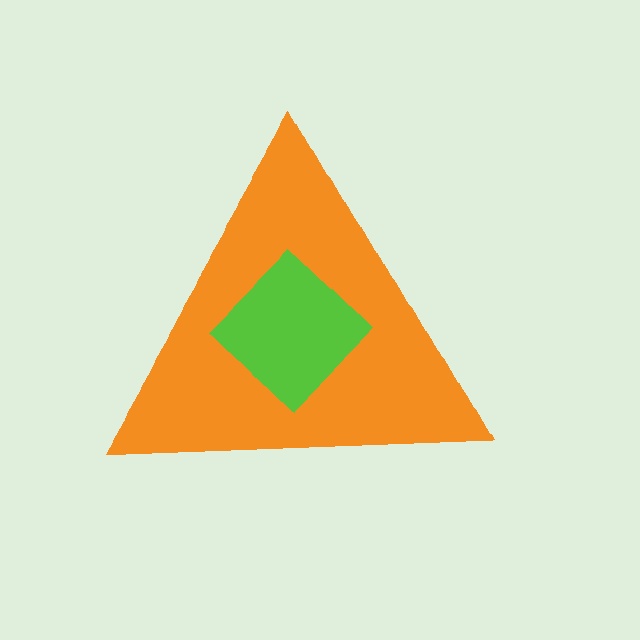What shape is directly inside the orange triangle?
The lime diamond.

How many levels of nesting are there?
2.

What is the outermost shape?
The orange triangle.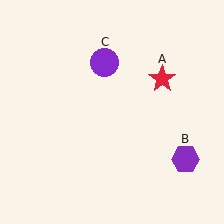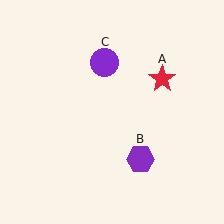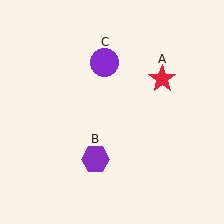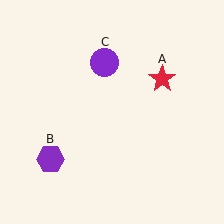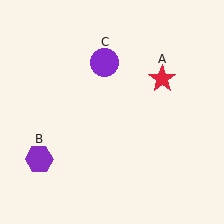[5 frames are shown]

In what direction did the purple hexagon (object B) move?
The purple hexagon (object B) moved left.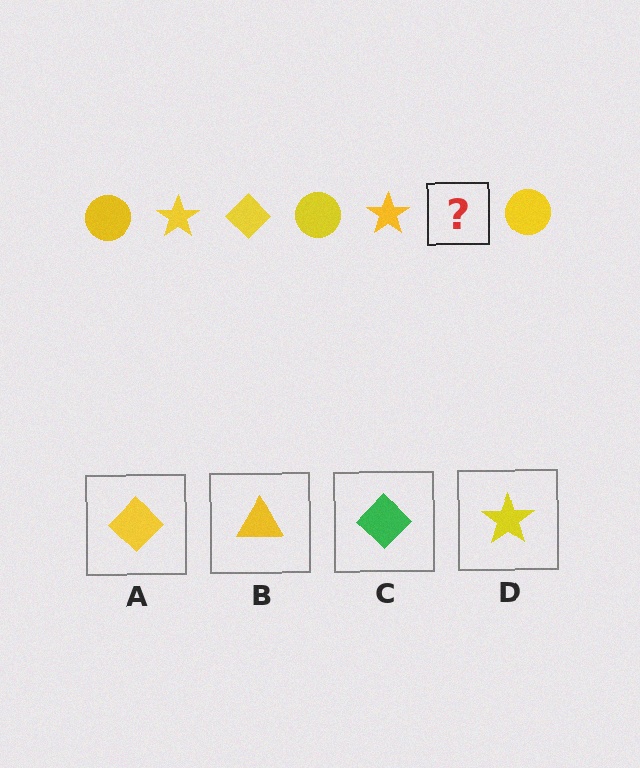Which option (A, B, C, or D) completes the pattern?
A.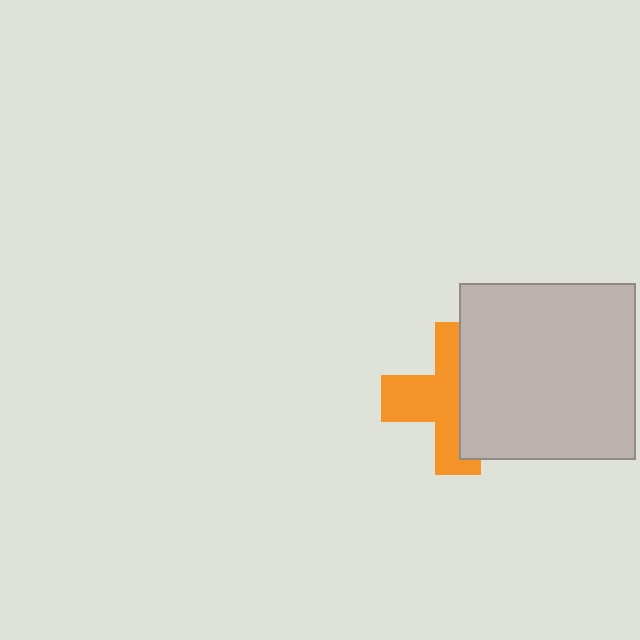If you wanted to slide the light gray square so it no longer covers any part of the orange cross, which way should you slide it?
Slide it right — that is the most direct way to separate the two shapes.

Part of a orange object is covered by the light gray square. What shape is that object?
It is a cross.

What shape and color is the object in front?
The object in front is a light gray square.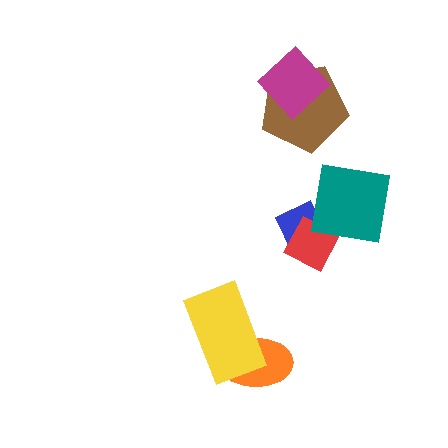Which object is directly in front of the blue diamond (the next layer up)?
The red diamond is directly in front of the blue diamond.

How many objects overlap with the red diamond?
2 objects overlap with the red diamond.